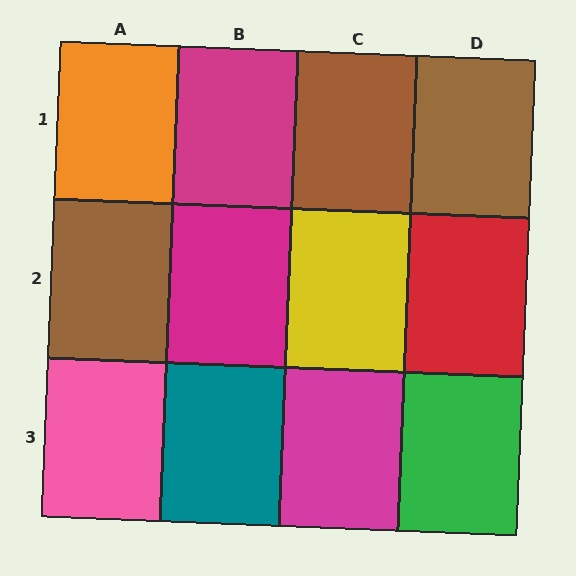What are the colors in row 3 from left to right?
Pink, teal, magenta, green.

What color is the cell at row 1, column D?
Brown.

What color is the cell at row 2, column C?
Yellow.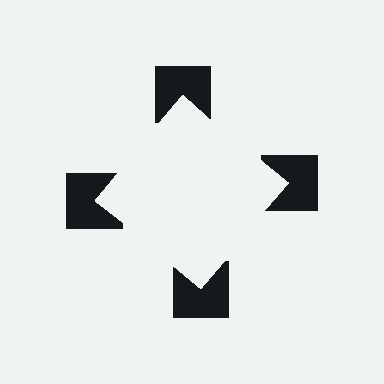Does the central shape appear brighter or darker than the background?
It typically appears slightly brighter than the background, even though no actual brightness change is drawn.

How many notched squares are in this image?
There are 4 — one at each vertex of the illusory square.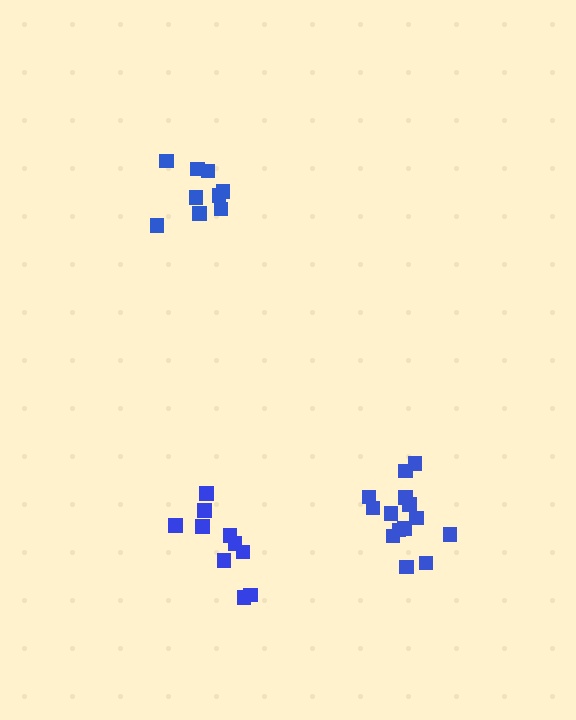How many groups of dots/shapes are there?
There are 3 groups.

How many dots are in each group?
Group 1: 9 dots, Group 2: 14 dots, Group 3: 10 dots (33 total).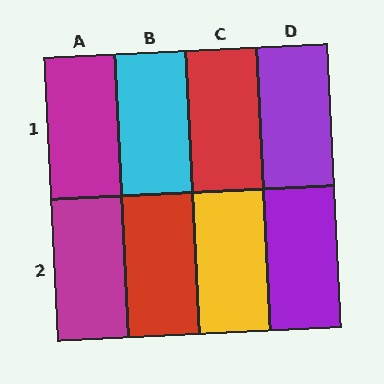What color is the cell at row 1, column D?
Purple.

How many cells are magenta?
2 cells are magenta.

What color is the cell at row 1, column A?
Magenta.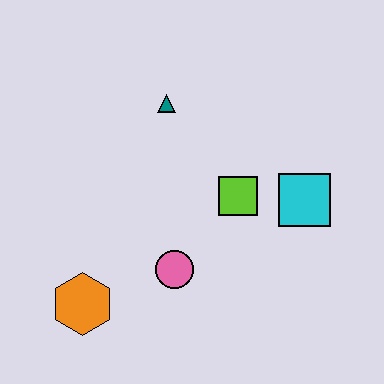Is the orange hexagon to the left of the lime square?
Yes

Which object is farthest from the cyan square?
The orange hexagon is farthest from the cyan square.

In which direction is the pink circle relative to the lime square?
The pink circle is below the lime square.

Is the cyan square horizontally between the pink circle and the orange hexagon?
No